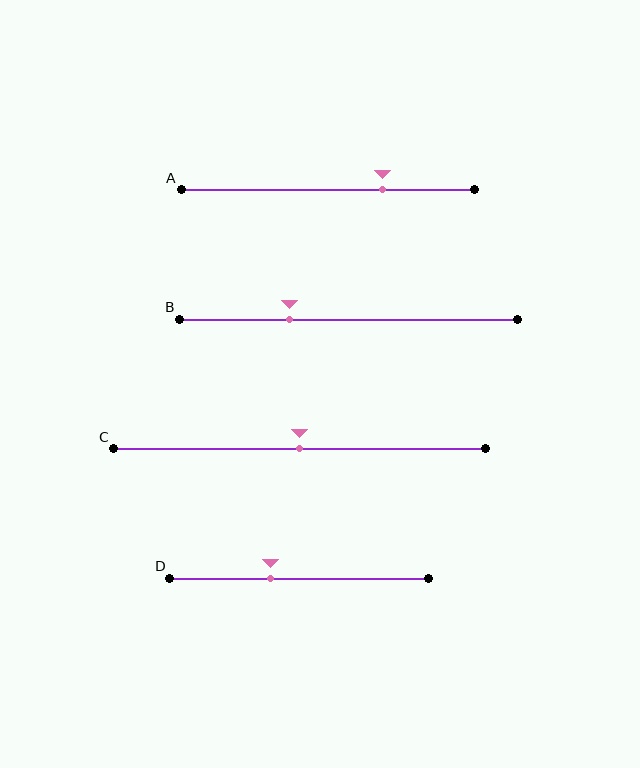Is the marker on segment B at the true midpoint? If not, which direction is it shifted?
No, the marker on segment B is shifted to the left by about 17% of the segment length.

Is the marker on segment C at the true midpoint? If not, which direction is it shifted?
Yes, the marker on segment C is at the true midpoint.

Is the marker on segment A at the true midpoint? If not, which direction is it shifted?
No, the marker on segment A is shifted to the right by about 19% of the segment length.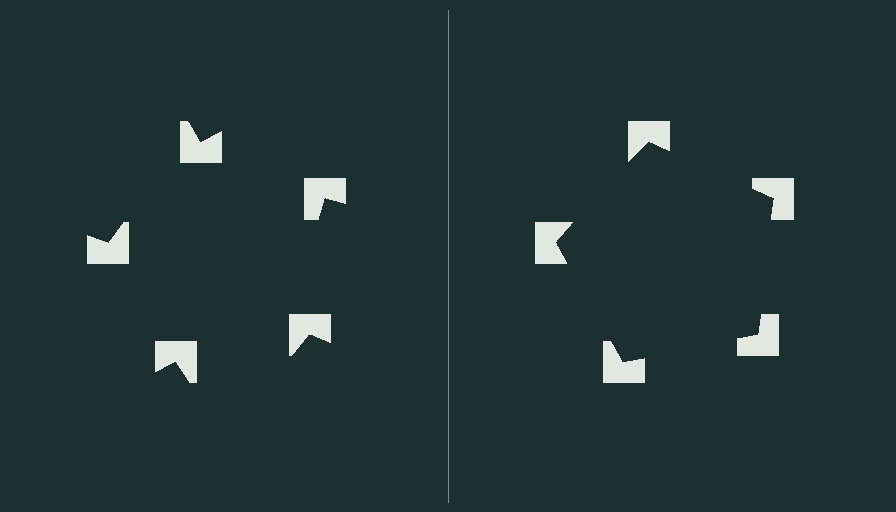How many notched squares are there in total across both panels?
10 — 5 on each side.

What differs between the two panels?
The notched squares are positioned identically on both sides; only the wedge orientations differ. On the right they align to a pentagon; on the left they are misaligned.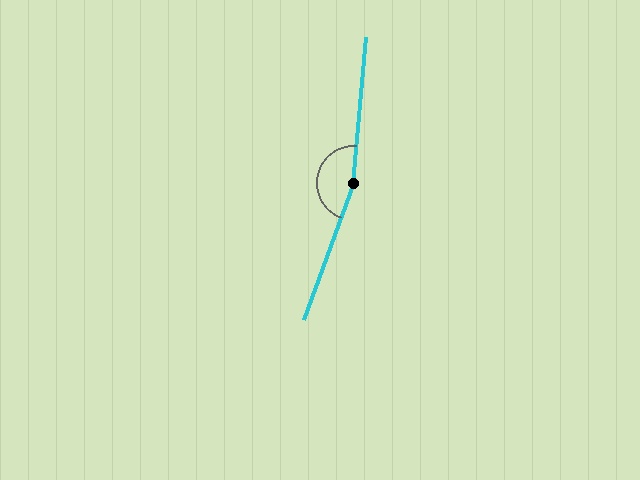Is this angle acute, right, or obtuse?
It is obtuse.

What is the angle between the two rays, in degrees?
Approximately 165 degrees.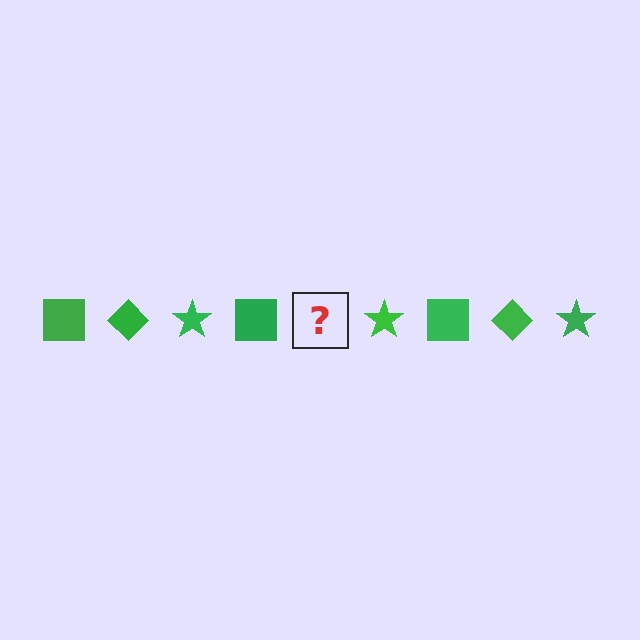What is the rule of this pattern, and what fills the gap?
The rule is that the pattern cycles through square, diamond, star shapes in green. The gap should be filled with a green diamond.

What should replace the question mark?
The question mark should be replaced with a green diamond.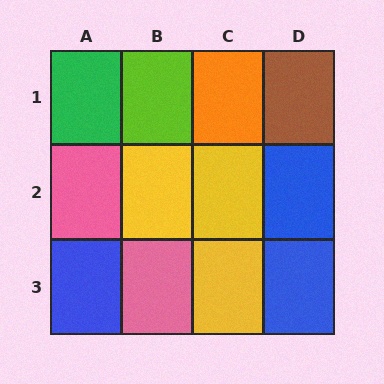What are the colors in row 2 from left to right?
Pink, yellow, yellow, blue.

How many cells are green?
1 cell is green.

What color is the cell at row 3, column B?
Pink.